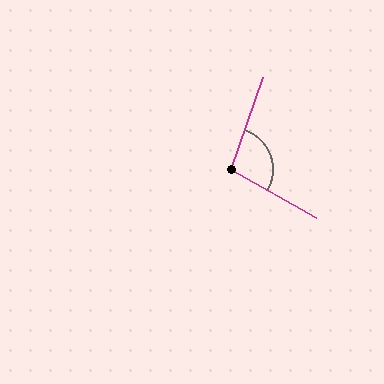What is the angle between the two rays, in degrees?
Approximately 100 degrees.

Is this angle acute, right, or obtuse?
It is obtuse.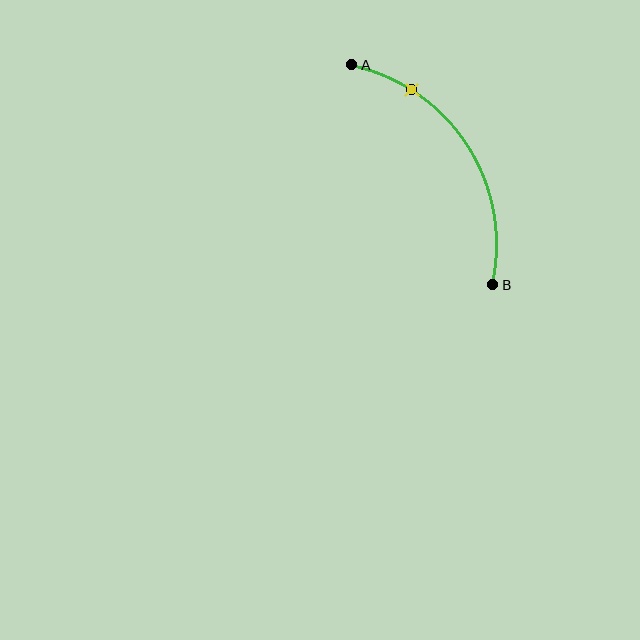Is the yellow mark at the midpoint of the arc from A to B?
No. The yellow mark lies on the arc but is closer to endpoint A. The arc midpoint would be at the point on the curve equidistant along the arc from both A and B.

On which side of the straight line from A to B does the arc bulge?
The arc bulges to the right of the straight line connecting A and B.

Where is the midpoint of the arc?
The arc midpoint is the point on the curve farthest from the straight line joining A and B. It sits to the right of that line.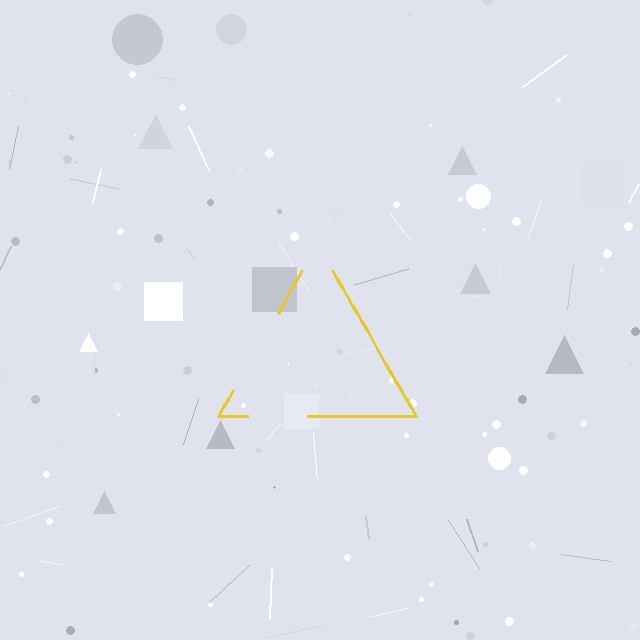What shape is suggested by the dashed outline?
The dashed outline suggests a triangle.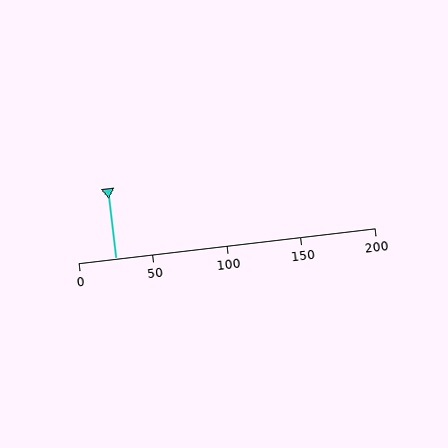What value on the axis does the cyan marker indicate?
The marker indicates approximately 25.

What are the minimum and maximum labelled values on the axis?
The axis runs from 0 to 200.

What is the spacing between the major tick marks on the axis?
The major ticks are spaced 50 apart.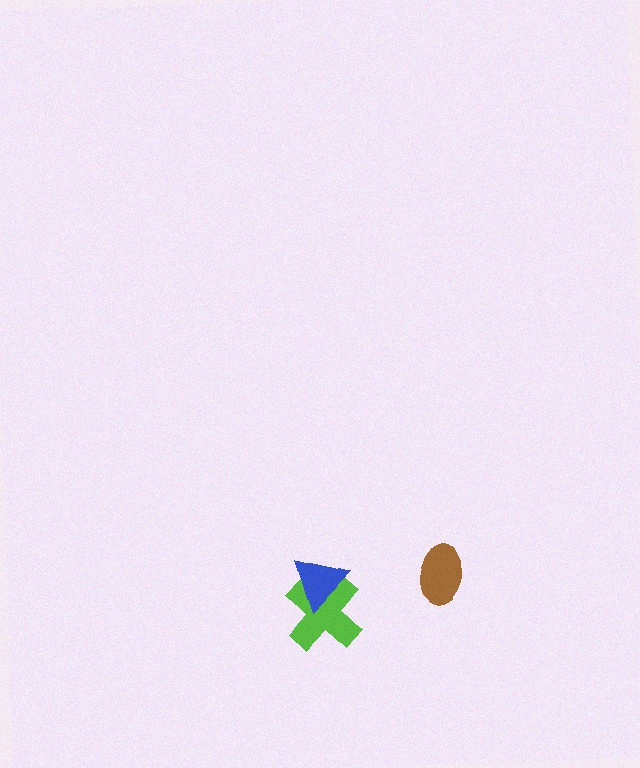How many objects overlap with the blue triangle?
1 object overlaps with the blue triangle.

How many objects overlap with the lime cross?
1 object overlaps with the lime cross.